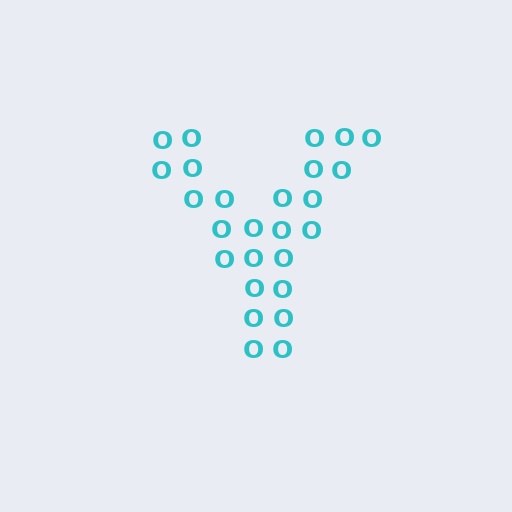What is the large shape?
The large shape is the letter Y.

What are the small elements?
The small elements are letter O's.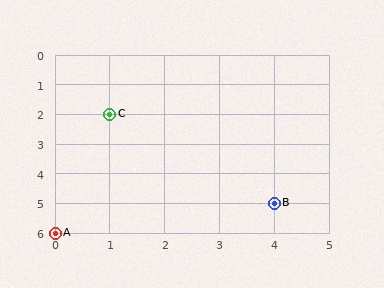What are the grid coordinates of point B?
Point B is at grid coordinates (4, 5).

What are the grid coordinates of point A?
Point A is at grid coordinates (0, 6).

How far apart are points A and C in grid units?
Points A and C are 1 column and 4 rows apart (about 4.1 grid units diagonally).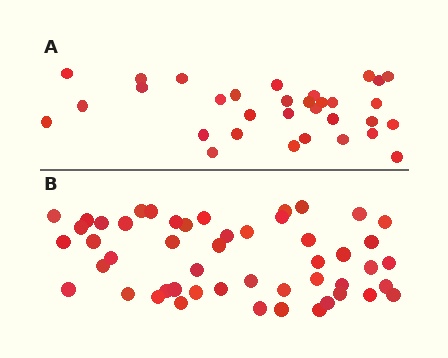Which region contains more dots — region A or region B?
Region B (the bottom region) has more dots.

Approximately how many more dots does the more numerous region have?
Region B has approximately 20 more dots than region A.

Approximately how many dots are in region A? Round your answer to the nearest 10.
About 30 dots. (The exact count is 32, which rounds to 30.)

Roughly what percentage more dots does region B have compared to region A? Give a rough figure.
About 55% more.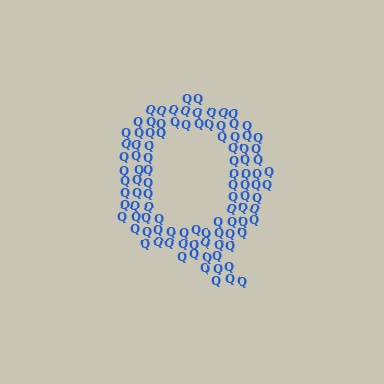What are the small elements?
The small elements are letter Q's.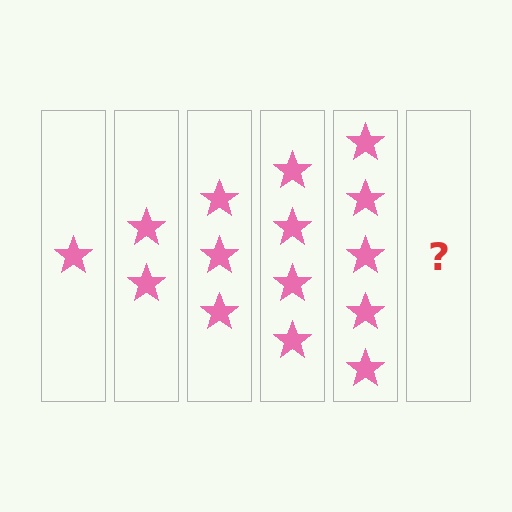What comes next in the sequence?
The next element should be 6 stars.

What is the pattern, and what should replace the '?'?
The pattern is that each step adds one more star. The '?' should be 6 stars.